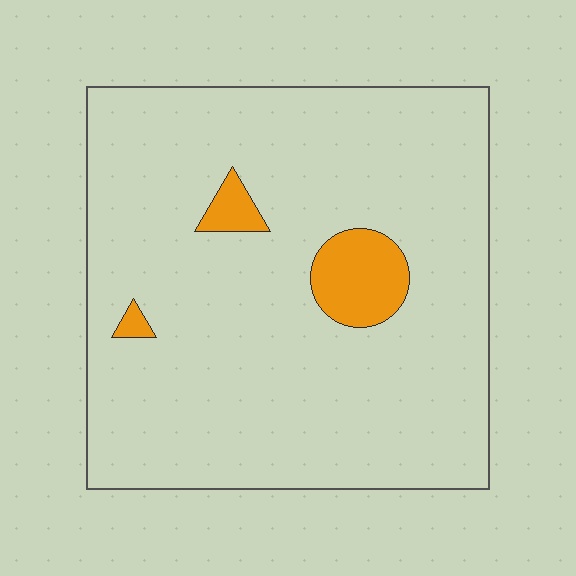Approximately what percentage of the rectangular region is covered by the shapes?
Approximately 5%.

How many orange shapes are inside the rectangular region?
3.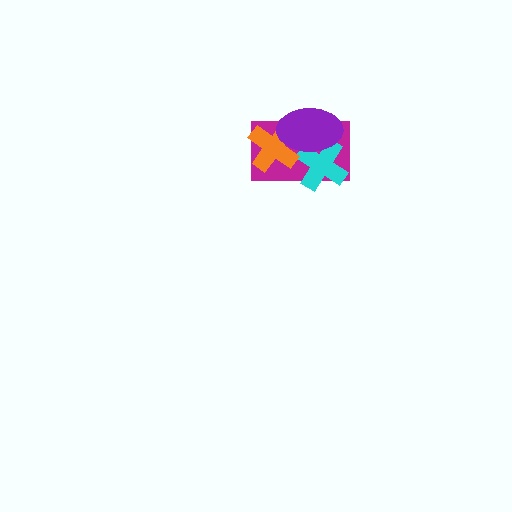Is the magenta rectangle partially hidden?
Yes, it is partially covered by another shape.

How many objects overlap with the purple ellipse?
3 objects overlap with the purple ellipse.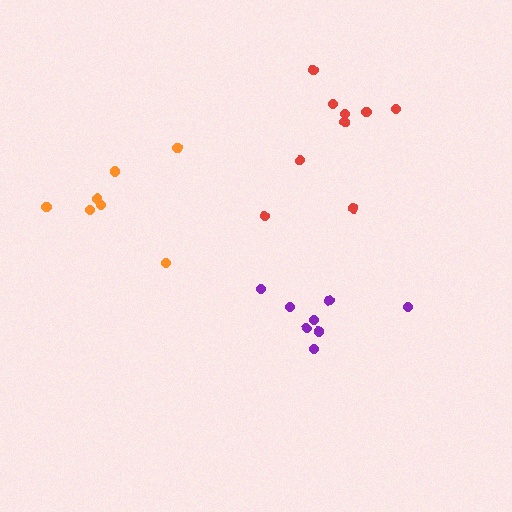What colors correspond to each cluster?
The clusters are colored: purple, red, orange.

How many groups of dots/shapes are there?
There are 3 groups.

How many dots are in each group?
Group 1: 8 dots, Group 2: 9 dots, Group 3: 7 dots (24 total).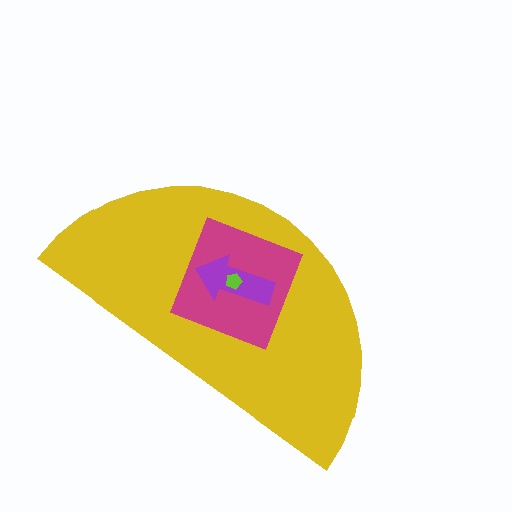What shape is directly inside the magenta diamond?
The purple arrow.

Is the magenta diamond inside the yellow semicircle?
Yes.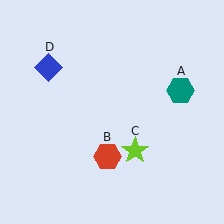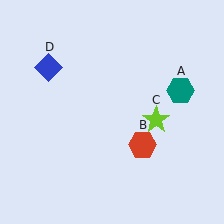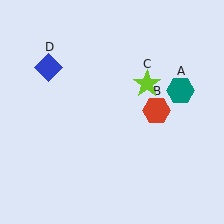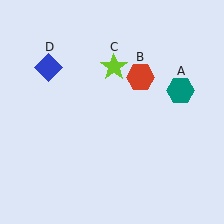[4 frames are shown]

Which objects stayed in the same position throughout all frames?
Teal hexagon (object A) and blue diamond (object D) remained stationary.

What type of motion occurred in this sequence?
The red hexagon (object B), lime star (object C) rotated counterclockwise around the center of the scene.